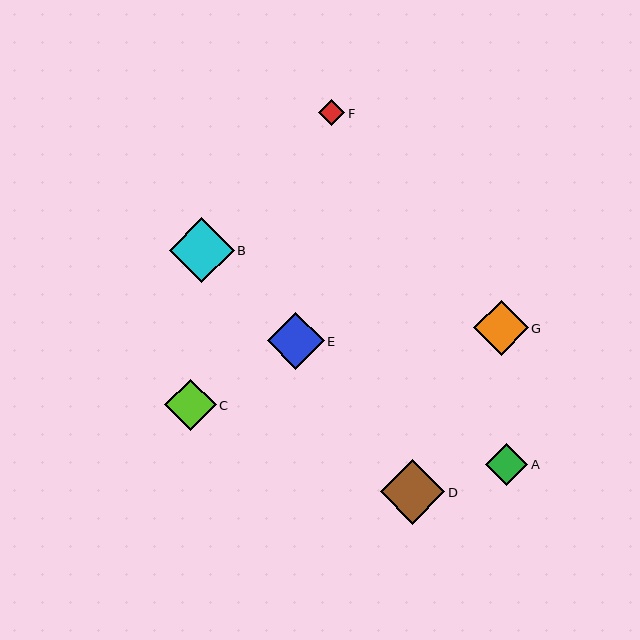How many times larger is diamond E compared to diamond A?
Diamond E is approximately 1.4 times the size of diamond A.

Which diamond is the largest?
Diamond B is the largest with a size of approximately 65 pixels.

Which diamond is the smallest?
Diamond F is the smallest with a size of approximately 26 pixels.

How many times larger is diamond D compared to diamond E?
Diamond D is approximately 1.1 times the size of diamond E.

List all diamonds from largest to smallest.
From largest to smallest: B, D, E, G, C, A, F.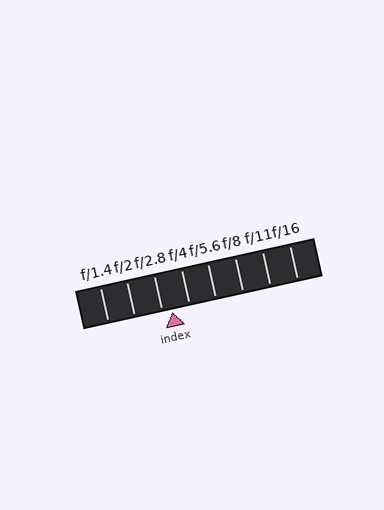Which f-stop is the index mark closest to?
The index mark is closest to f/2.8.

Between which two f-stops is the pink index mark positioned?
The index mark is between f/2.8 and f/4.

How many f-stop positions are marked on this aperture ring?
There are 8 f-stop positions marked.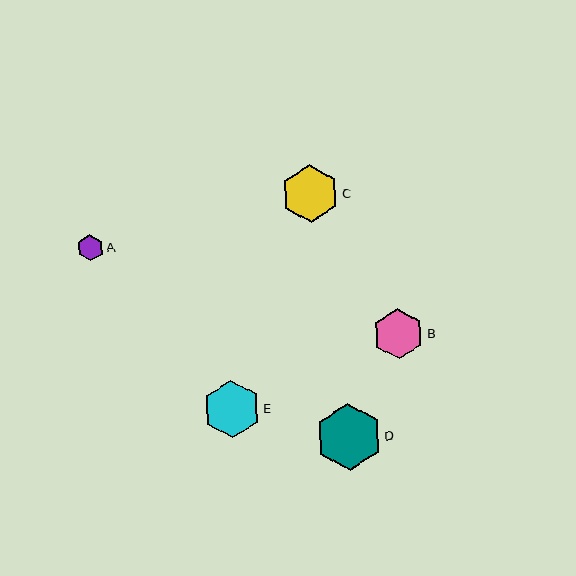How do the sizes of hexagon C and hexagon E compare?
Hexagon C and hexagon E are approximately the same size.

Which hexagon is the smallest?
Hexagon A is the smallest with a size of approximately 27 pixels.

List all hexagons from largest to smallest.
From largest to smallest: D, C, E, B, A.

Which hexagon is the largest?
Hexagon D is the largest with a size of approximately 66 pixels.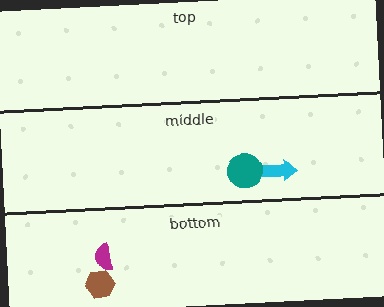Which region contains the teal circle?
The middle region.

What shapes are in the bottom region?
The brown hexagon, the magenta semicircle.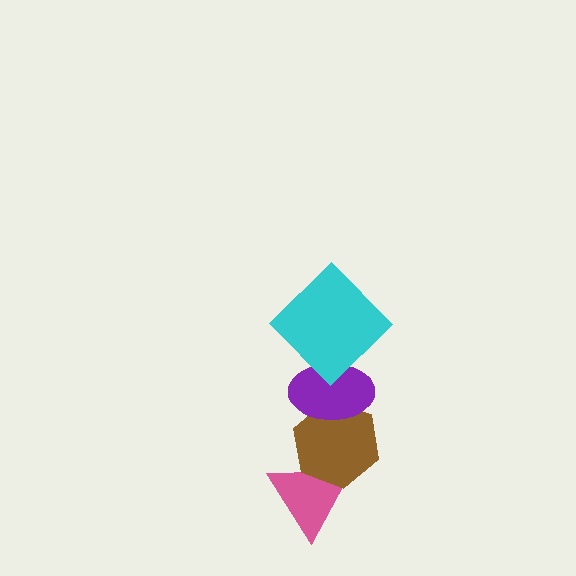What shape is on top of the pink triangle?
The brown hexagon is on top of the pink triangle.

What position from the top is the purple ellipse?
The purple ellipse is 2nd from the top.